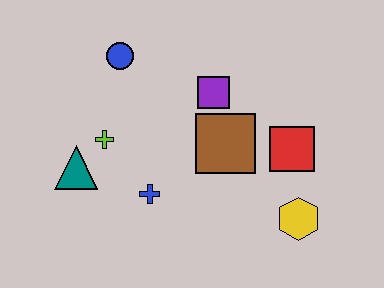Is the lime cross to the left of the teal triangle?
No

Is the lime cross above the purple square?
No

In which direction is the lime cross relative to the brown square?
The lime cross is to the left of the brown square.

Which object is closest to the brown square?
The purple square is closest to the brown square.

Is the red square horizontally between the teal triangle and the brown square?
No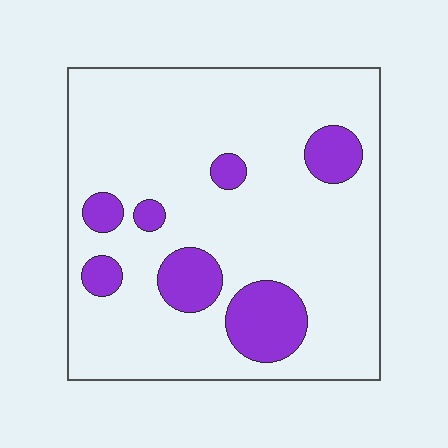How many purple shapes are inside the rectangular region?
7.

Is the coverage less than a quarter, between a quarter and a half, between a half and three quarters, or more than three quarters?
Less than a quarter.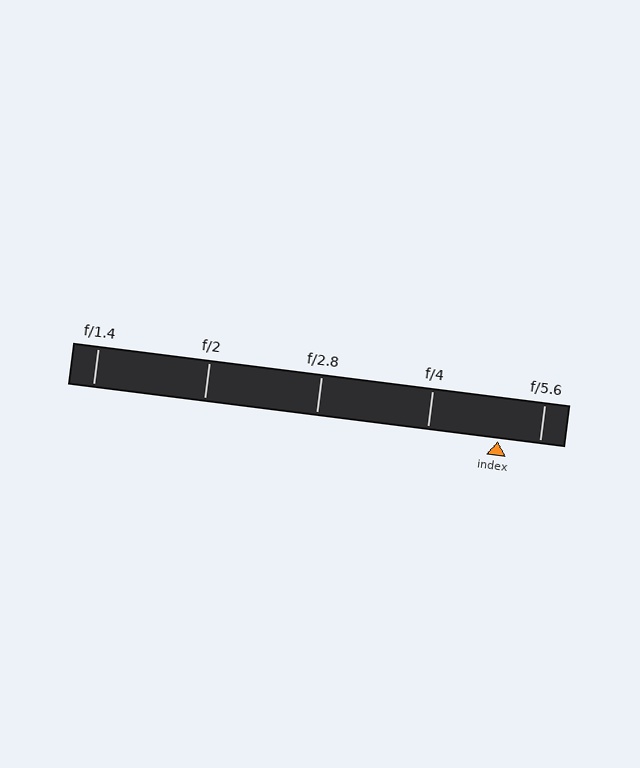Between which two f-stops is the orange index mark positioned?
The index mark is between f/4 and f/5.6.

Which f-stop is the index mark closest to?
The index mark is closest to f/5.6.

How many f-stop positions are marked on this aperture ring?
There are 5 f-stop positions marked.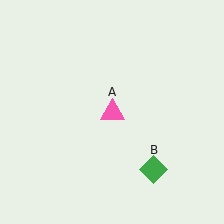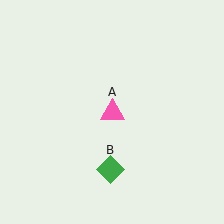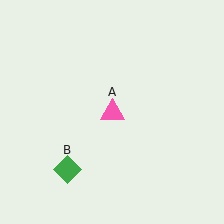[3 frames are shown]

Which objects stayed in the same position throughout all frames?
Pink triangle (object A) remained stationary.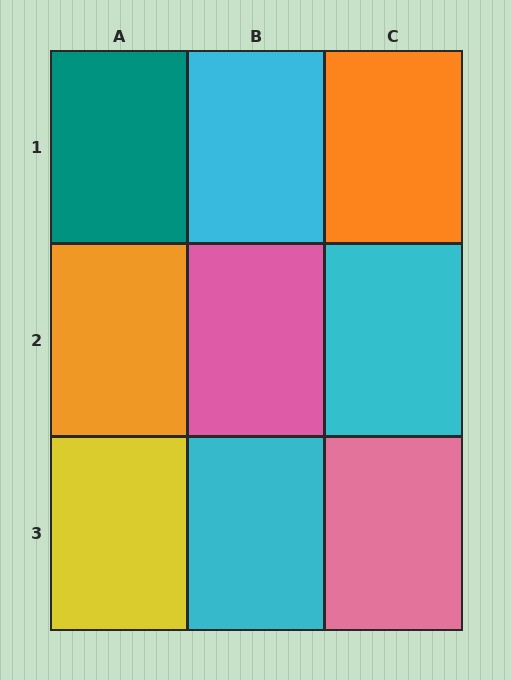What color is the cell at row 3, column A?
Yellow.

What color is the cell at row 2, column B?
Pink.